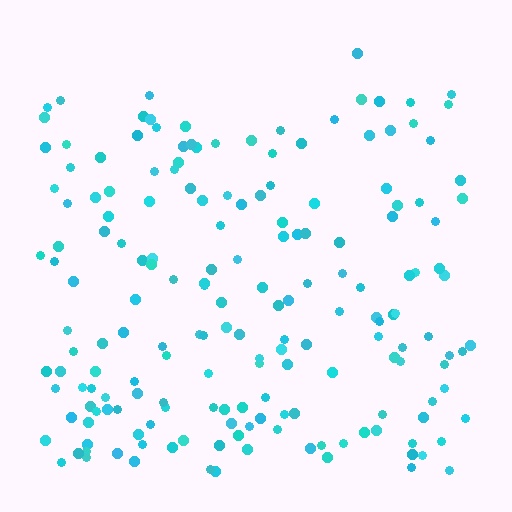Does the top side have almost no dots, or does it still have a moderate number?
Still a moderate number, just noticeably fewer than the bottom.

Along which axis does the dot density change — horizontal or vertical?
Vertical.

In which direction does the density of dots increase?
From top to bottom, with the bottom side densest.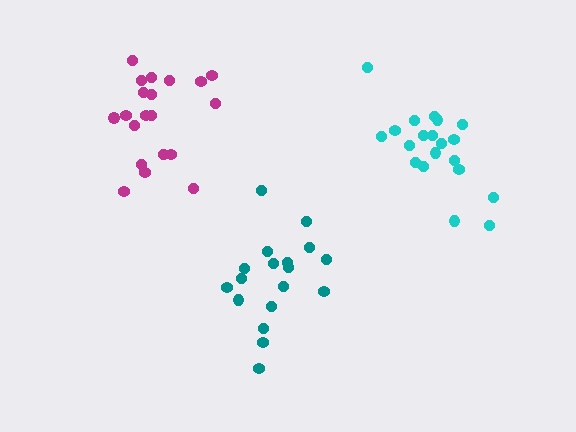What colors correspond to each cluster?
The clusters are colored: cyan, teal, magenta.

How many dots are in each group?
Group 1: 20 dots, Group 2: 18 dots, Group 3: 20 dots (58 total).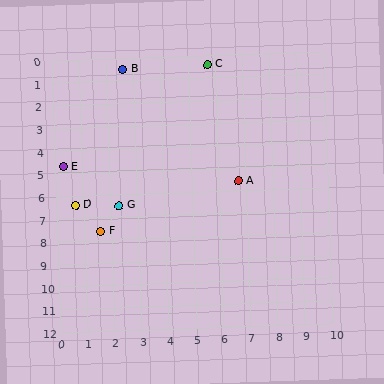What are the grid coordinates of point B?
Point B is at approximately (2.6, 0.5).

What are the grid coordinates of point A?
Point A is at approximately (6.7, 5.6).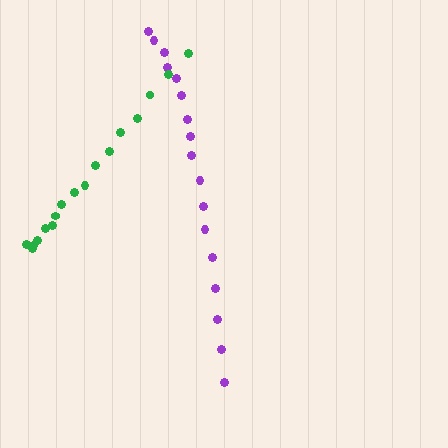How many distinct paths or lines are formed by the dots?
There are 2 distinct paths.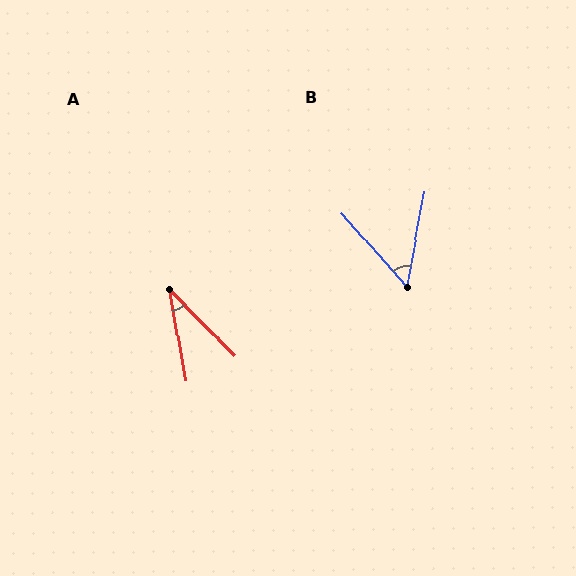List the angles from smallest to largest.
A (35°), B (52°).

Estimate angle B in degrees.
Approximately 52 degrees.